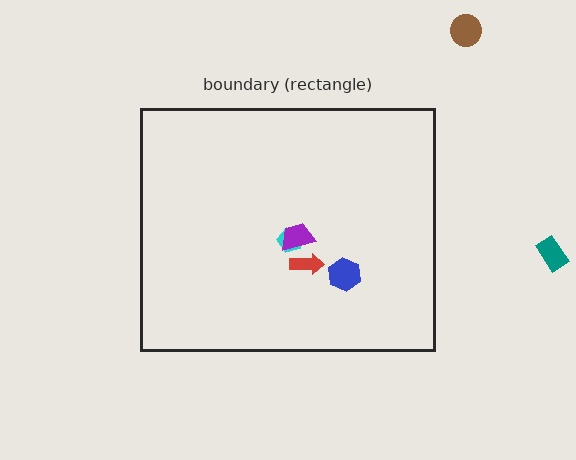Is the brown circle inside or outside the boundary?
Outside.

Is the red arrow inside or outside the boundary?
Inside.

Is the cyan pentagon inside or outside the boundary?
Inside.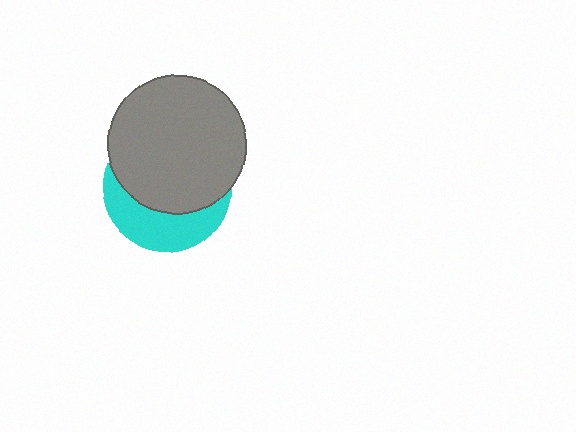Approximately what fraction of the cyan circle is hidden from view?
Roughly 64% of the cyan circle is hidden behind the gray circle.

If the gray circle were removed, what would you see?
You would see the complete cyan circle.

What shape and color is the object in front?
The object in front is a gray circle.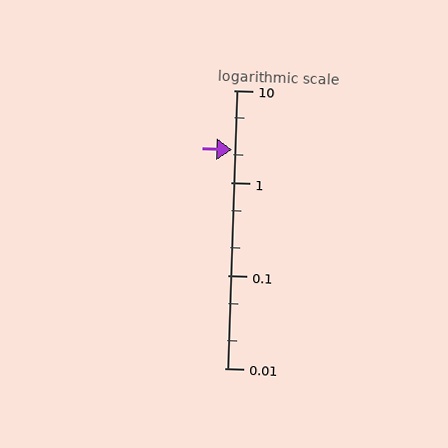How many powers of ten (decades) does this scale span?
The scale spans 3 decades, from 0.01 to 10.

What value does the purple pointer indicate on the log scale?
The pointer indicates approximately 2.3.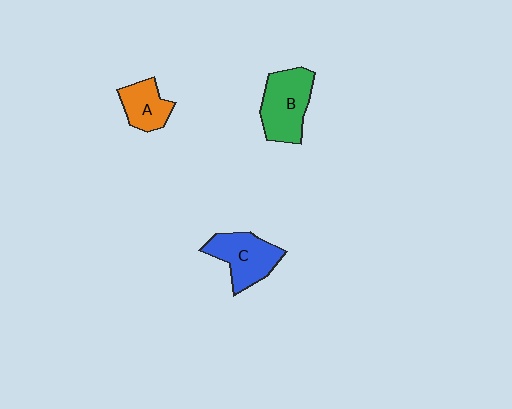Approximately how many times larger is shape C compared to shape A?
Approximately 1.4 times.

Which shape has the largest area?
Shape B (green).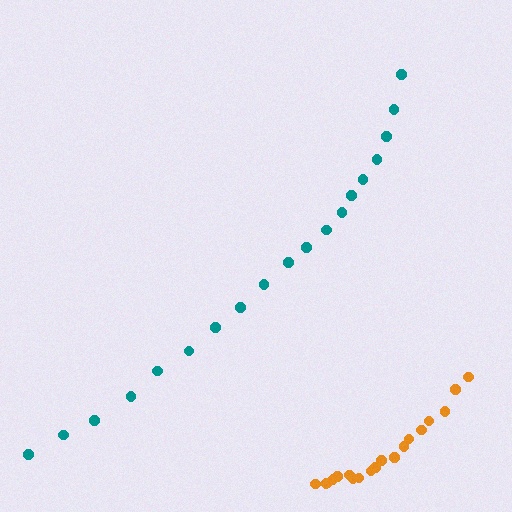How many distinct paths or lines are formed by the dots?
There are 2 distinct paths.